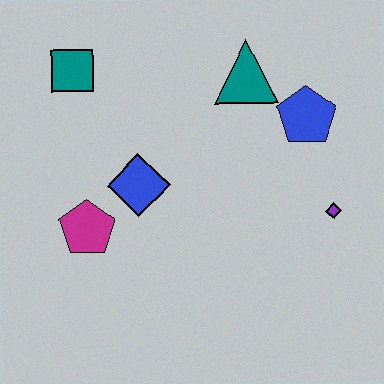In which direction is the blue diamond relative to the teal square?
The blue diamond is below the teal square.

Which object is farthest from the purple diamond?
The teal square is farthest from the purple diamond.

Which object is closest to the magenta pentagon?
The blue diamond is closest to the magenta pentagon.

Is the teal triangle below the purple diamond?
No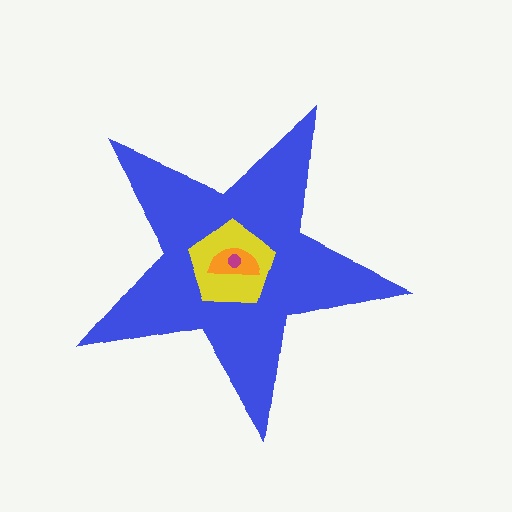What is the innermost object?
The magenta circle.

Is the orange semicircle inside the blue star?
Yes.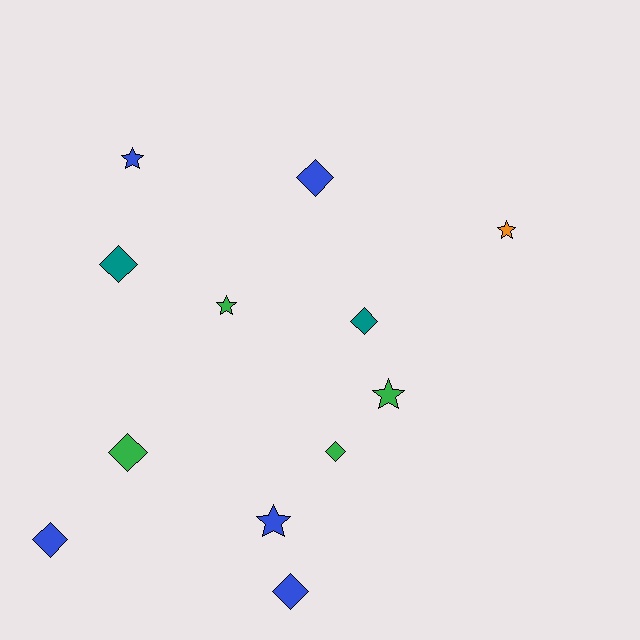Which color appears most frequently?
Blue, with 5 objects.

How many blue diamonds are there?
There are 3 blue diamonds.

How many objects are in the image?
There are 12 objects.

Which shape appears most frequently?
Diamond, with 7 objects.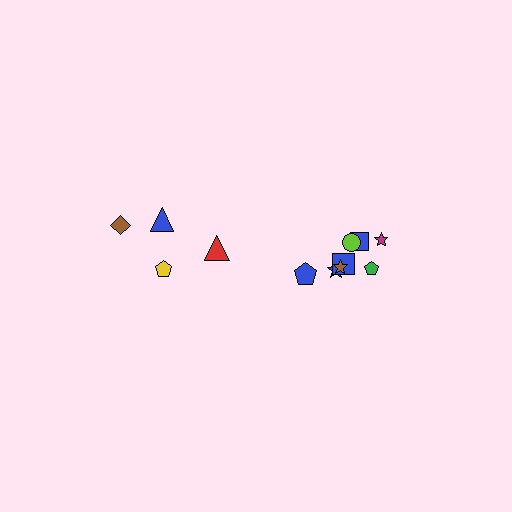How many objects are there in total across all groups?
There are 12 objects.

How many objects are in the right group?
There are 8 objects.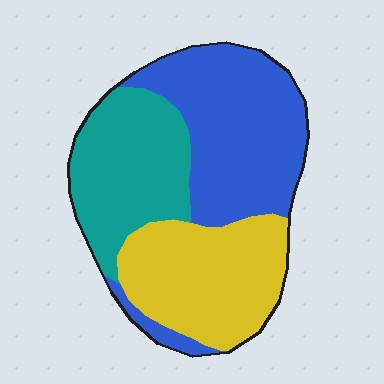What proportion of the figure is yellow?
Yellow takes up about one third (1/3) of the figure.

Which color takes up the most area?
Blue, at roughly 40%.